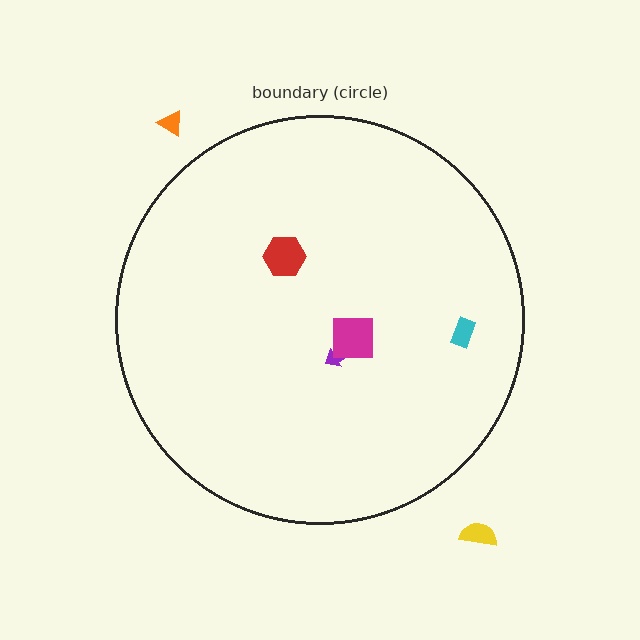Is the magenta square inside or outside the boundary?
Inside.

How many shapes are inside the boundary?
4 inside, 2 outside.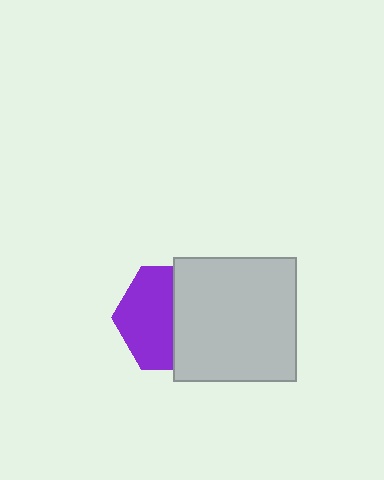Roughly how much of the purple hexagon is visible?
About half of it is visible (roughly 52%).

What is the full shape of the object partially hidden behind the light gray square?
The partially hidden object is a purple hexagon.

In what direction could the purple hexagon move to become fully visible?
The purple hexagon could move left. That would shift it out from behind the light gray square entirely.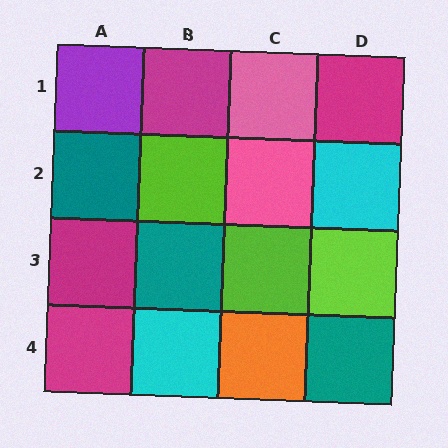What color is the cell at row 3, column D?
Lime.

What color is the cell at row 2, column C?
Pink.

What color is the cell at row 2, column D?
Cyan.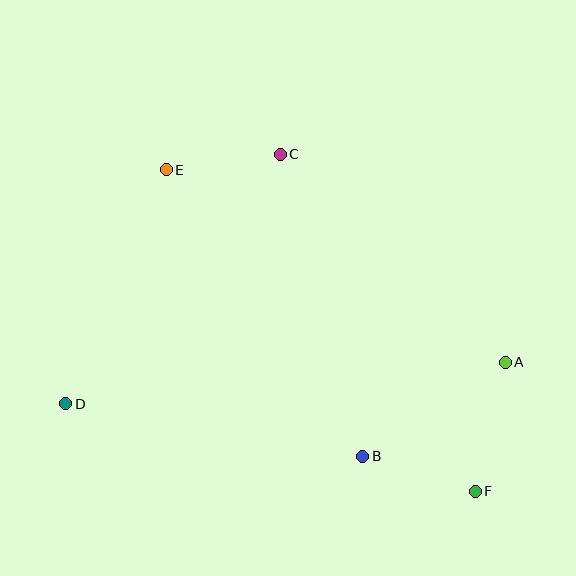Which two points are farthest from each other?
Points E and F are farthest from each other.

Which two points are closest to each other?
Points C and E are closest to each other.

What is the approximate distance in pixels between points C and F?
The distance between C and F is approximately 389 pixels.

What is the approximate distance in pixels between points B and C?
The distance between B and C is approximately 313 pixels.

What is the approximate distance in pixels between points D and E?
The distance between D and E is approximately 254 pixels.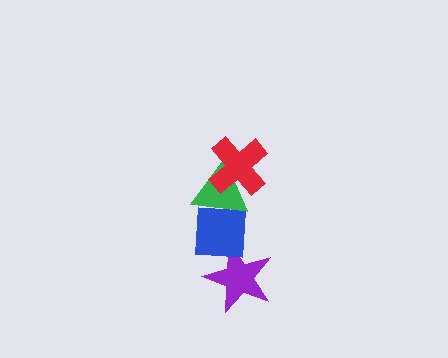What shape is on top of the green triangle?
The red cross is on top of the green triangle.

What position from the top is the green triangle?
The green triangle is 2nd from the top.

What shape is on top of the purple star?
The blue square is on top of the purple star.